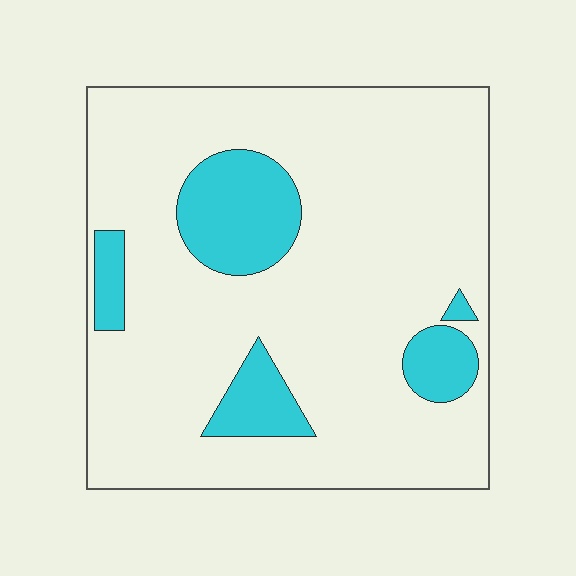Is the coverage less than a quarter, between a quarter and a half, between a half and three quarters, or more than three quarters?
Less than a quarter.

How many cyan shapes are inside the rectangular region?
5.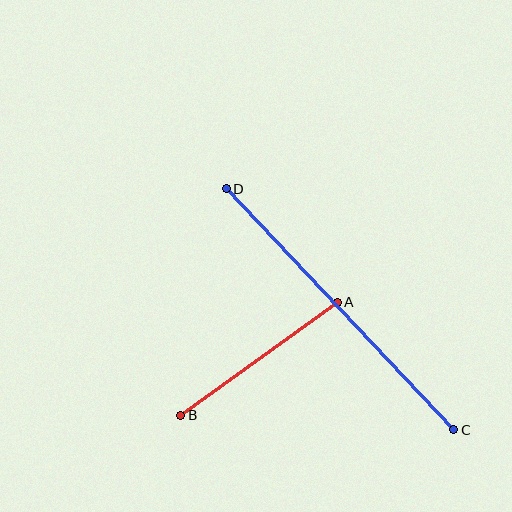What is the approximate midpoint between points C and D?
The midpoint is at approximately (340, 309) pixels.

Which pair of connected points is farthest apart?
Points C and D are farthest apart.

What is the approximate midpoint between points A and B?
The midpoint is at approximately (259, 359) pixels.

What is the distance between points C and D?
The distance is approximately 331 pixels.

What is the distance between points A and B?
The distance is approximately 193 pixels.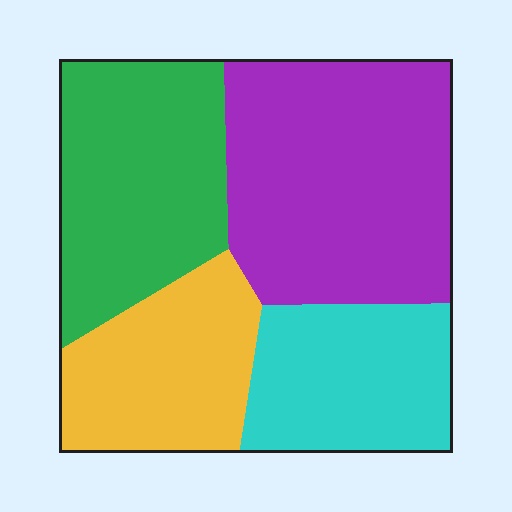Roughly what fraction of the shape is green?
Green covers about 25% of the shape.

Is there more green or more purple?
Purple.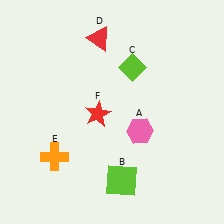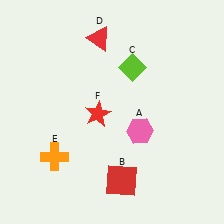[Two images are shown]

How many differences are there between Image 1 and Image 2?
There is 1 difference between the two images.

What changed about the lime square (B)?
In Image 1, B is lime. In Image 2, it changed to red.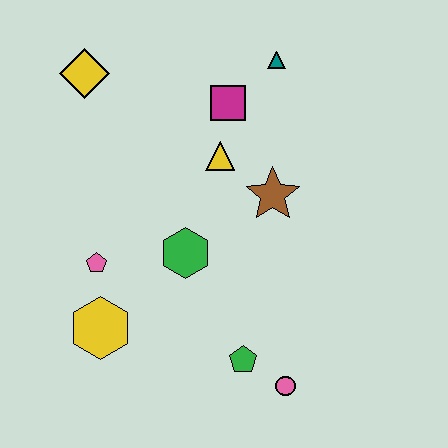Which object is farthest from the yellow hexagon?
The teal triangle is farthest from the yellow hexagon.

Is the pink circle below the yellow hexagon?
Yes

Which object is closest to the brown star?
The yellow triangle is closest to the brown star.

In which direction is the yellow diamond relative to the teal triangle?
The yellow diamond is to the left of the teal triangle.